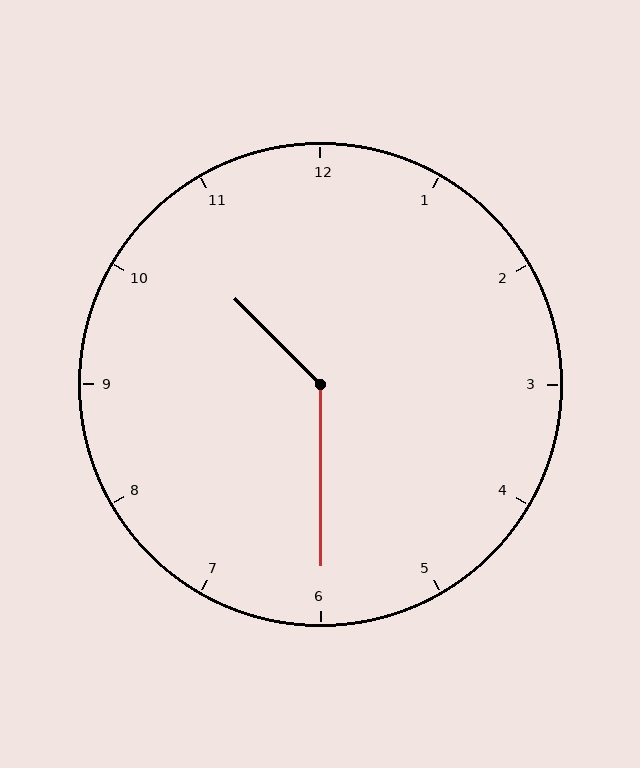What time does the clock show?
10:30.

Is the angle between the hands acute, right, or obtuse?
It is obtuse.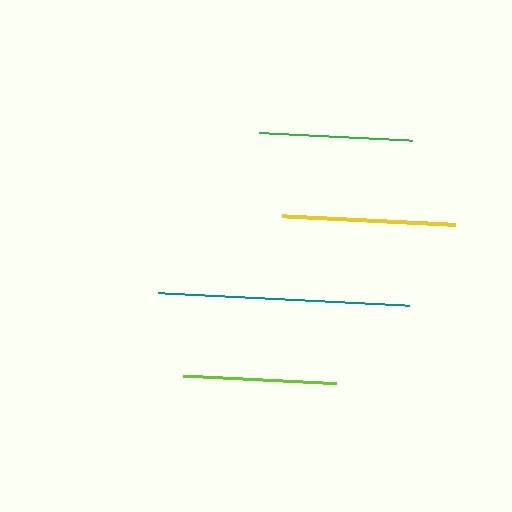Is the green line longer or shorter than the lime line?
The green line is longer than the lime line.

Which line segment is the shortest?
The lime line is the shortest at approximately 153 pixels.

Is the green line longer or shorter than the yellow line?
The yellow line is longer than the green line.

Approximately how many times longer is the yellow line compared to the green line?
The yellow line is approximately 1.1 times the length of the green line.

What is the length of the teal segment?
The teal segment is approximately 251 pixels long.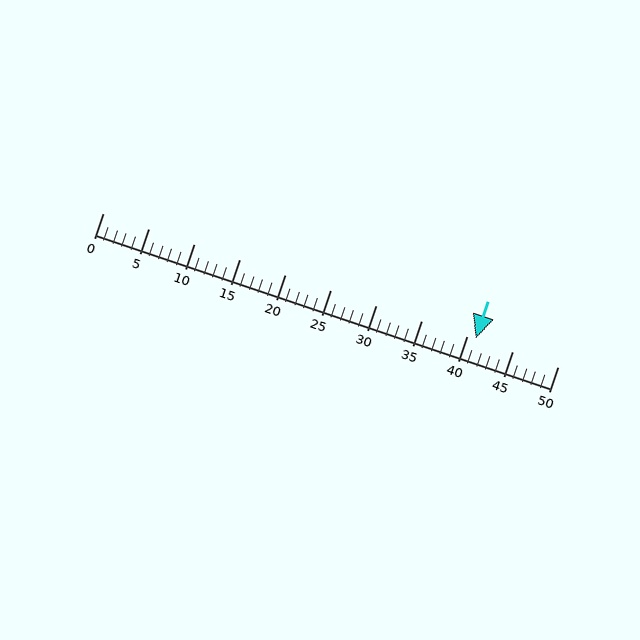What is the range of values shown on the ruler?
The ruler shows values from 0 to 50.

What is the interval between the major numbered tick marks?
The major tick marks are spaced 5 units apart.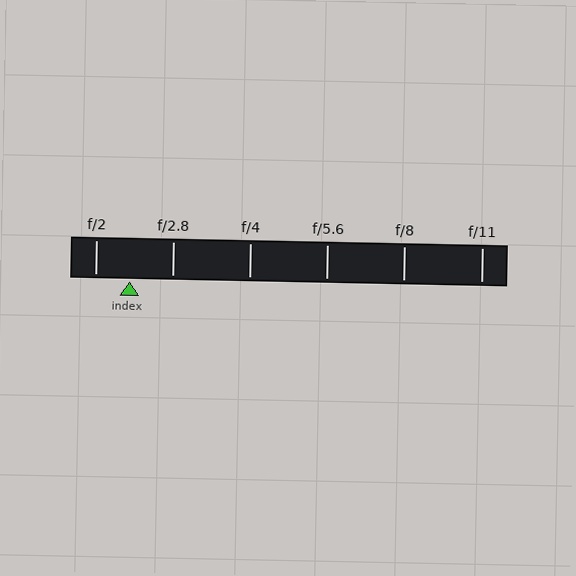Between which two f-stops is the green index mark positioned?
The index mark is between f/2 and f/2.8.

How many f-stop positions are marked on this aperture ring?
There are 6 f-stop positions marked.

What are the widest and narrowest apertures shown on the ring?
The widest aperture shown is f/2 and the narrowest is f/11.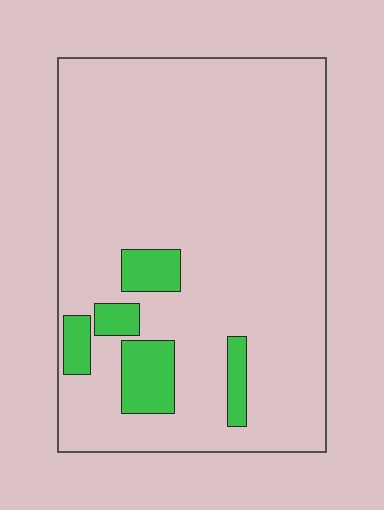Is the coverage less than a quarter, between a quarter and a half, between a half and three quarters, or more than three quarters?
Less than a quarter.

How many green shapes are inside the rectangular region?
5.